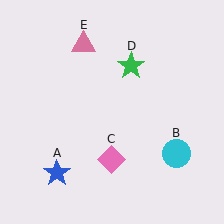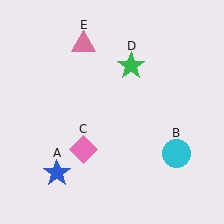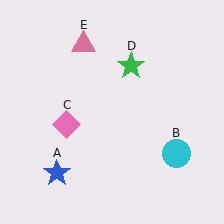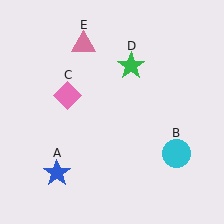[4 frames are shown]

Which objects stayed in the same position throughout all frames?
Blue star (object A) and cyan circle (object B) and green star (object D) and pink triangle (object E) remained stationary.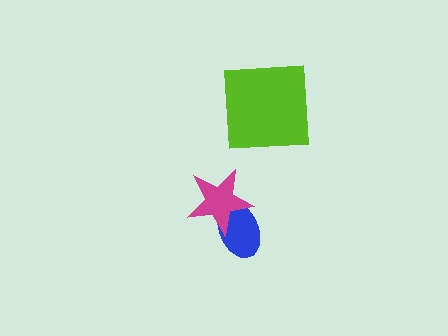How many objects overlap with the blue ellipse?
1 object overlaps with the blue ellipse.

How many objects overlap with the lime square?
0 objects overlap with the lime square.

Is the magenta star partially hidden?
No, no other shape covers it.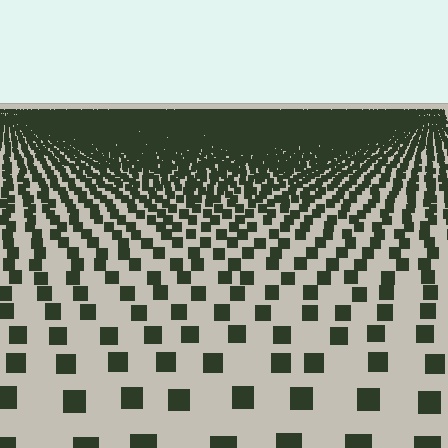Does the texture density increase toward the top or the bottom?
Density increases toward the top.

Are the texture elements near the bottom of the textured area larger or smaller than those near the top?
Larger. Near the bottom, elements are closer to the viewer and appear at a bigger on-screen size.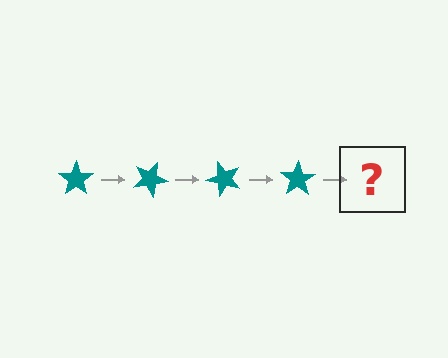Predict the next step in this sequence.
The next step is a teal star rotated 100 degrees.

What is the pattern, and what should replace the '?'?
The pattern is that the star rotates 25 degrees each step. The '?' should be a teal star rotated 100 degrees.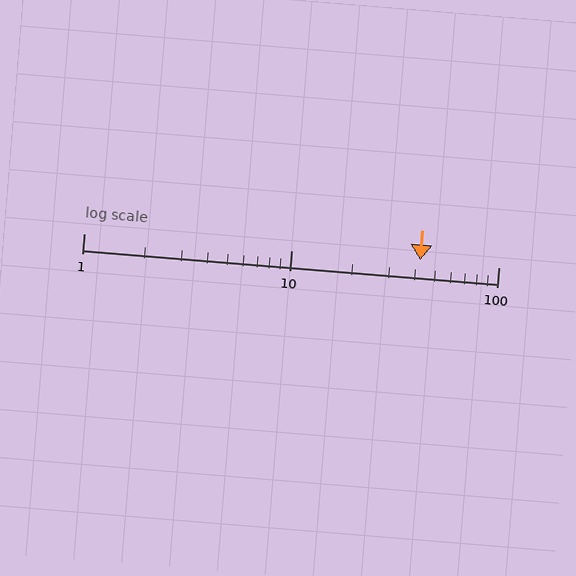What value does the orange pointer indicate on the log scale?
The pointer indicates approximately 42.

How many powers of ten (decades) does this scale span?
The scale spans 2 decades, from 1 to 100.